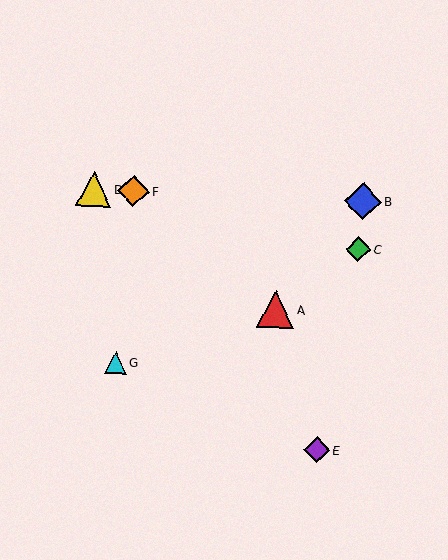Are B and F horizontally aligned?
Yes, both are at y≈201.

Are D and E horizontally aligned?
No, D is at y≈189 and E is at y≈450.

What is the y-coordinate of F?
Object F is at y≈191.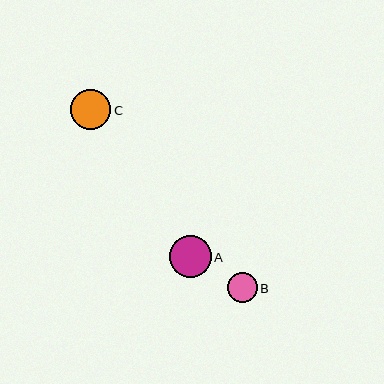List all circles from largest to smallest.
From largest to smallest: A, C, B.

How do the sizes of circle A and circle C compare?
Circle A and circle C are approximately the same size.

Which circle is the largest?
Circle A is the largest with a size of approximately 42 pixels.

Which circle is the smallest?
Circle B is the smallest with a size of approximately 30 pixels.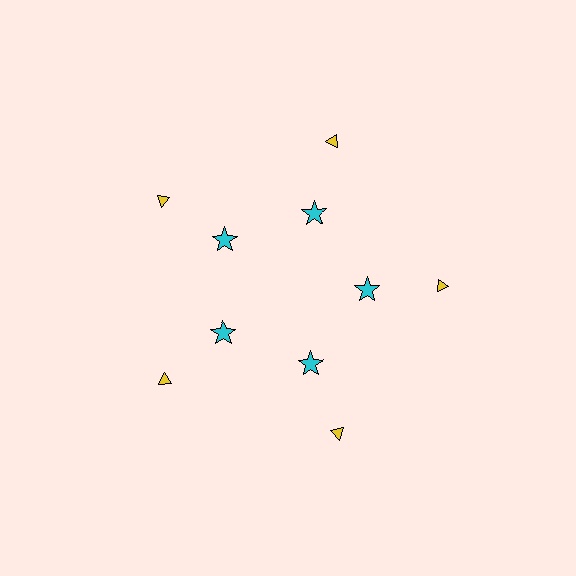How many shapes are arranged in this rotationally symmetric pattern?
There are 10 shapes, arranged in 5 groups of 2.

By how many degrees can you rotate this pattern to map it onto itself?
The pattern maps onto itself every 72 degrees of rotation.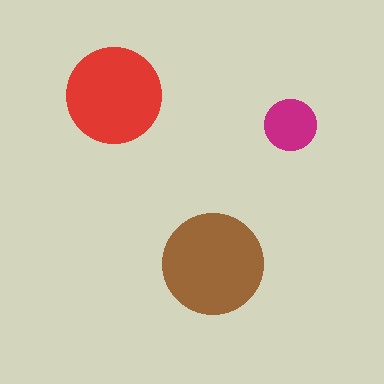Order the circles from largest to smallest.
the brown one, the red one, the magenta one.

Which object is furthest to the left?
The red circle is leftmost.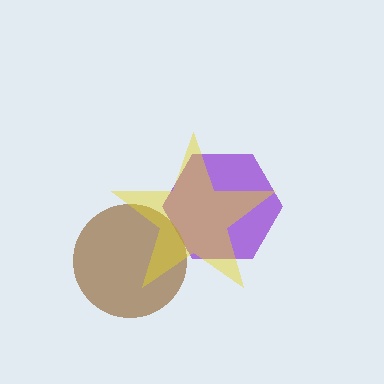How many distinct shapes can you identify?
There are 3 distinct shapes: a purple hexagon, a brown circle, a yellow star.